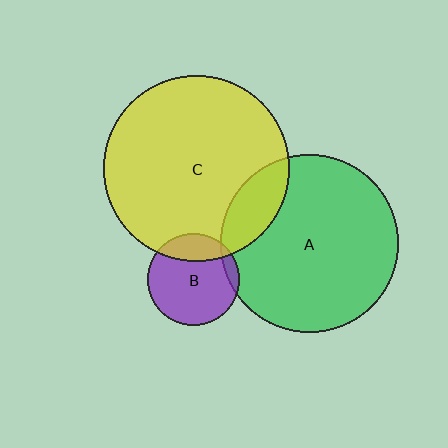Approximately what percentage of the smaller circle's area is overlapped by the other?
Approximately 15%.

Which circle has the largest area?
Circle C (yellow).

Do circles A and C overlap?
Yes.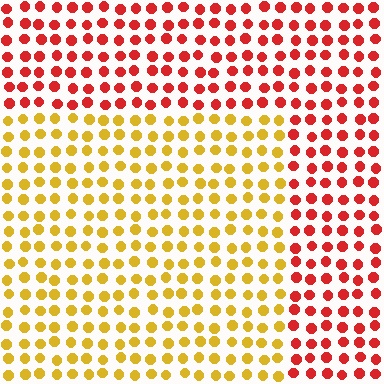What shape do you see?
I see a rectangle.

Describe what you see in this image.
The image is filled with small red elements in a uniform arrangement. A rectangle-shaped region is visible where the elements are tinted to a slightly different hue, forming a subtle color boundary.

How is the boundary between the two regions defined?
The boundary is defined purely by a slight shift in hue (about 49 degrees). Spacing, size, and orientation are identical on both sides.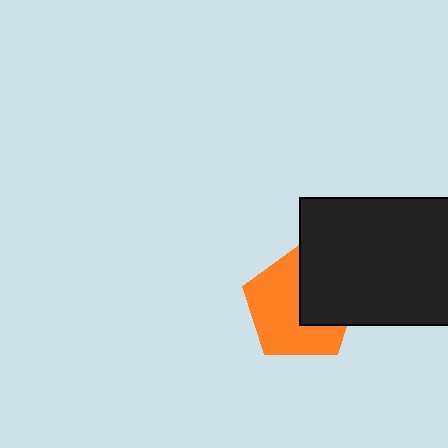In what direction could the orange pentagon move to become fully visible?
The orange pentagon could move left. That would shift it out from behind the black rectangle entirely.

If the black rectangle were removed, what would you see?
You would see the complete orange pentagon.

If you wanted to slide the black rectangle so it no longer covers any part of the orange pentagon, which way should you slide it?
Slide it right — that is the most direct way to separate the two shapes.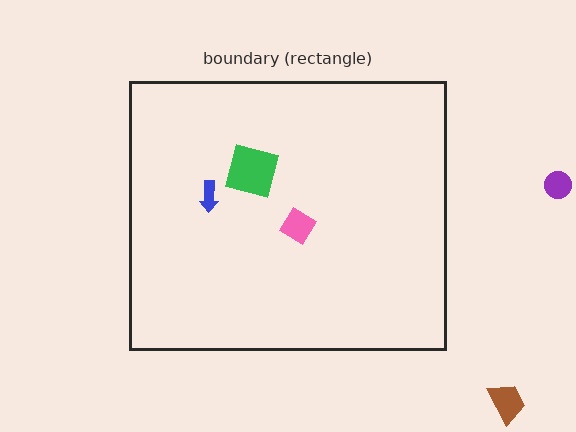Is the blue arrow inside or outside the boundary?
Inside.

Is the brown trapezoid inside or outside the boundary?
Outside.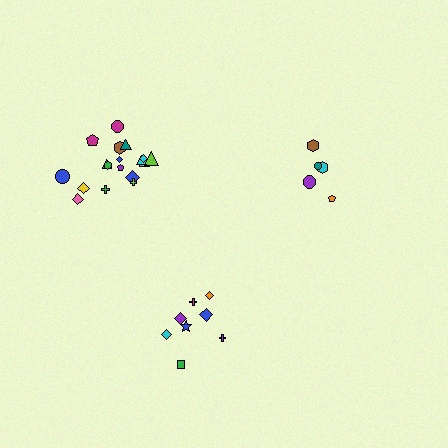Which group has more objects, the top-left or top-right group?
The top-left group.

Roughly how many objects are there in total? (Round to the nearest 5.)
Roughly 30 objects in total.